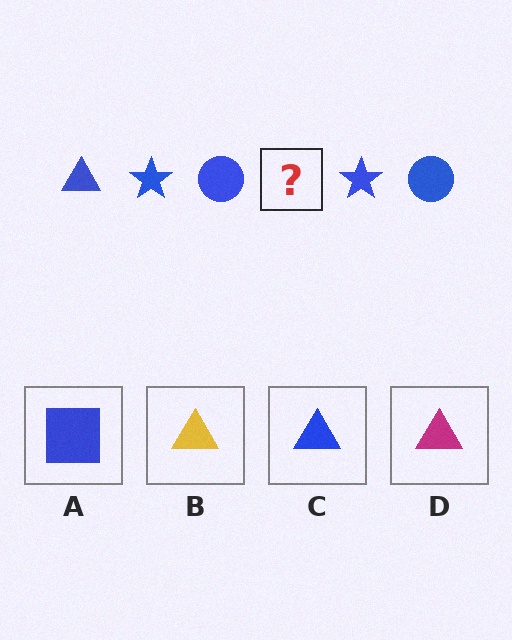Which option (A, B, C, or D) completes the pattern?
C.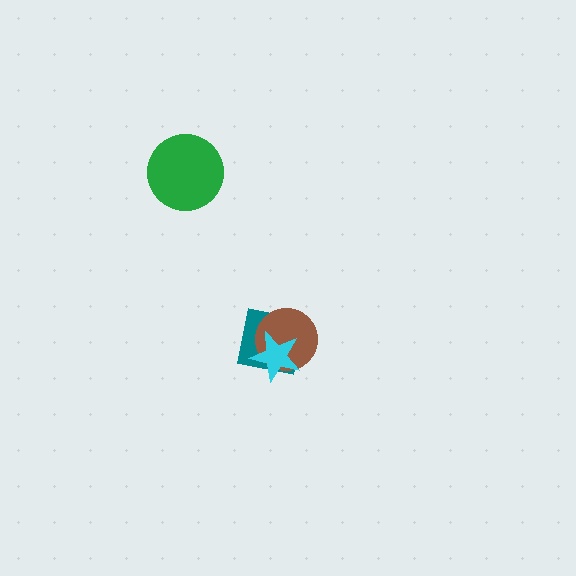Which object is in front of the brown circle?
The cyan star is in front of the brown circle.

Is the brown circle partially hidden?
Yes, it is partially covered by another shape.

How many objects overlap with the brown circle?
2 objects overlap with the brown circle.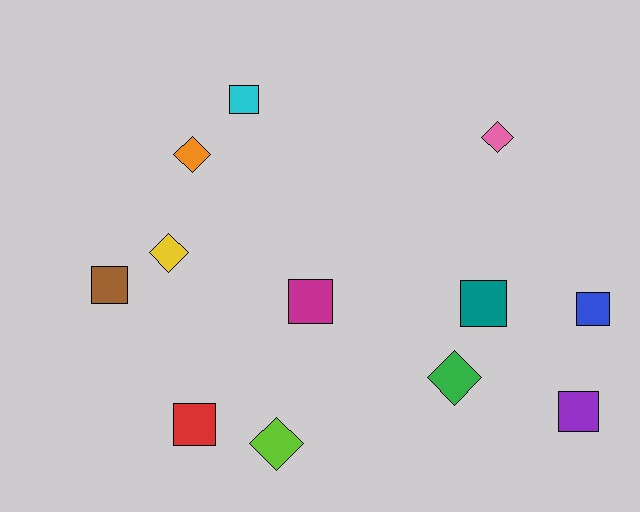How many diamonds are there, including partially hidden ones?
There are 5 diamonds.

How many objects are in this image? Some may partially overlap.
There are 12 objects.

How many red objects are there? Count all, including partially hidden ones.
There is 1 red object.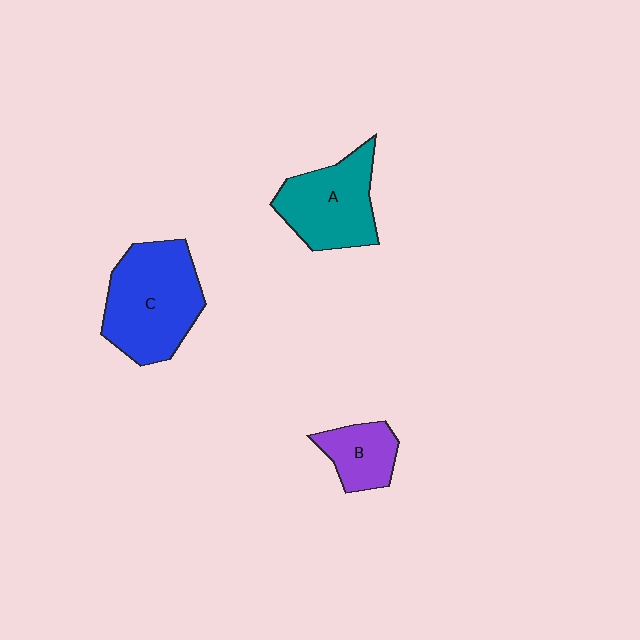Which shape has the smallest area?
Shape B (purple).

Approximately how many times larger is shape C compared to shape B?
Approximately 2.2 times.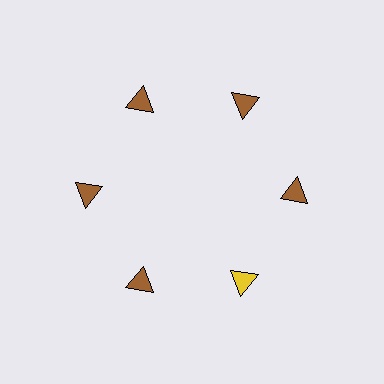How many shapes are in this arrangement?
There are 6 shapes arranged in a ring pattern.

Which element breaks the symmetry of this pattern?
The yellow triangle at roughly the 5 o'clock position breaks the symmetry. All other shapes are brown triangles.